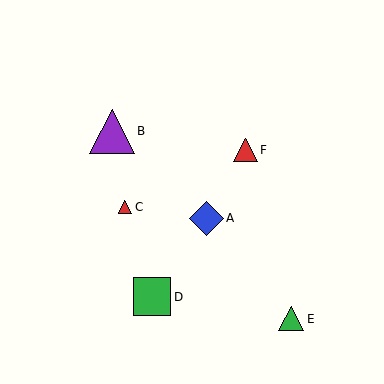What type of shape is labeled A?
Shape A is a blue diamond.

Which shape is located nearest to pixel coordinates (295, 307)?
The green triangle (labeled E) at (291, 319) is nearest to that location.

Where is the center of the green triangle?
The center of the green triangle is at (291, 319).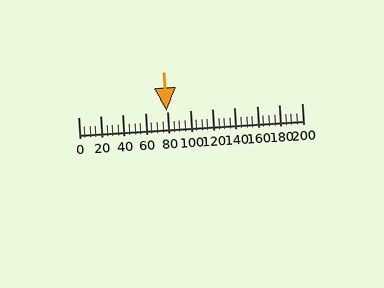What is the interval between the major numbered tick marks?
The major tick marks are spaced 20 units apart.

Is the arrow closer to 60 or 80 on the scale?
The arrow is closer to 80.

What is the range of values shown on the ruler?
The ruler shows values from 0 to 200.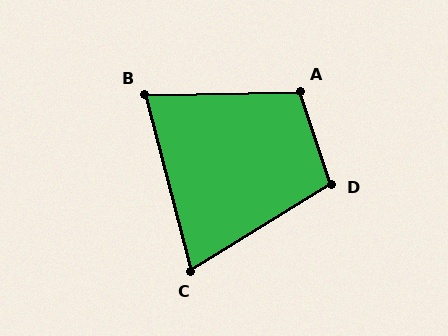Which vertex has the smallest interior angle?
C, at approximately 73 degrees.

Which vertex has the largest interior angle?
A, at approximately 107 degrees.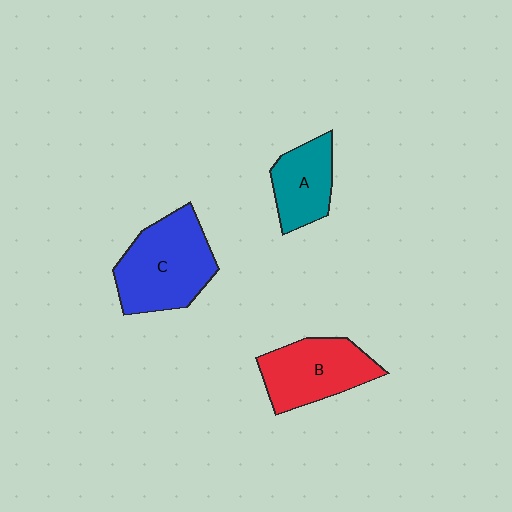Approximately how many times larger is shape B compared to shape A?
Approximately 1.4 times.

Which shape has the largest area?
Shape C (blue).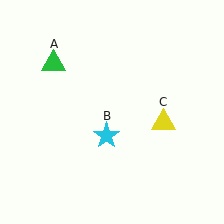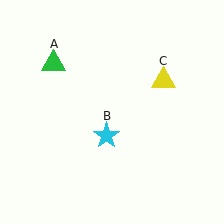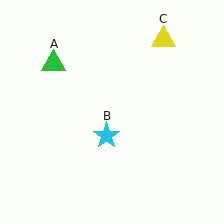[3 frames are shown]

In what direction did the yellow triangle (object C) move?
The yellow triangle (object C) moved up.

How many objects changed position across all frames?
1 object changed position: yellow triangle (object C).